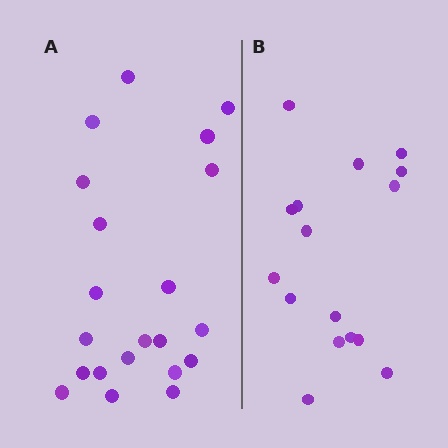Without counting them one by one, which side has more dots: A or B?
Region A (the left region) has more dots.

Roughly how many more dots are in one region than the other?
Region A has about 5 more dots than region B.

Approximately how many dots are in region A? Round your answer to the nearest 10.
About 20 dots. (The exact count is 21, which rounds to 20.)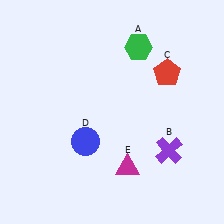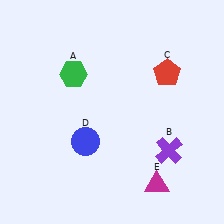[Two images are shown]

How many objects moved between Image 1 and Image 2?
2 objects moved between the two images.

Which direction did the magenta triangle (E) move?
The magenta triangle (E) moved right.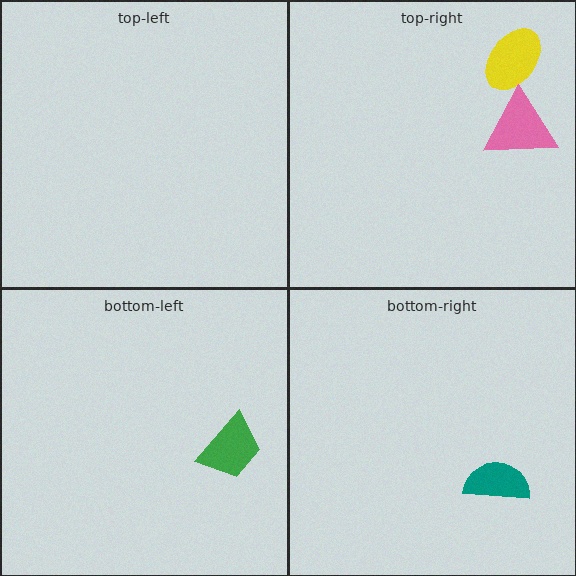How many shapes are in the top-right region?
2.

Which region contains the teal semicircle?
The bottom-right region.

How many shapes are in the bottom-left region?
1.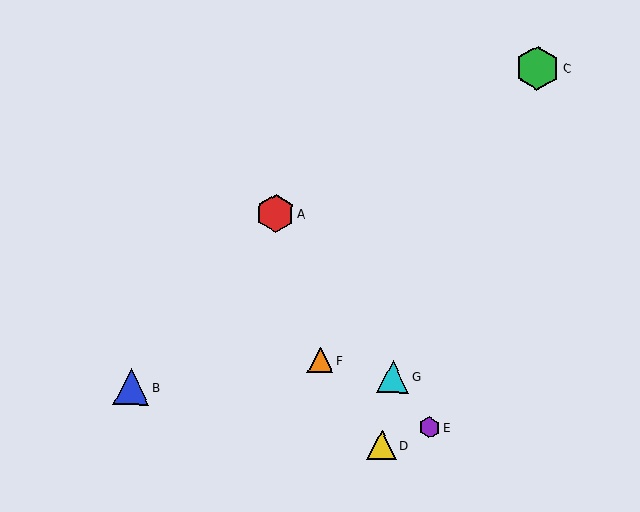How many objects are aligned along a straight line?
3 objects (A, E, G) are aligned along a straight line.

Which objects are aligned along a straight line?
Objects A, E, G are aligned along a straight line.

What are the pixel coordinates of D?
Object D is at (382, 445).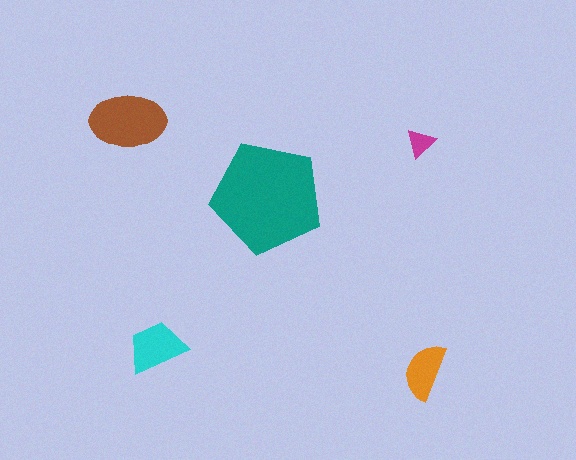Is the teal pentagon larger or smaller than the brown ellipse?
Larger.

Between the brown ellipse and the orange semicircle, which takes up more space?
The brown ellipse.